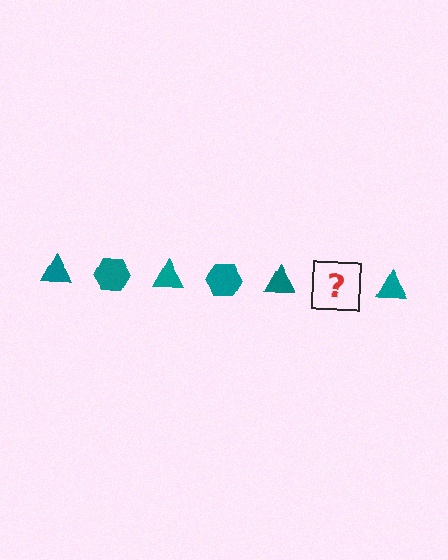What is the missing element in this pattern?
The missing element is a teal hexagon.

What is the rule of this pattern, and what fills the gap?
The rule is that the pattern cycles through triangle, hexagon shapes in teal. The gap should be filled with a teal hexagon.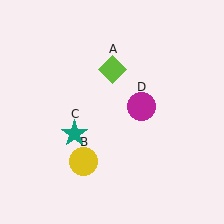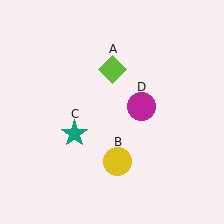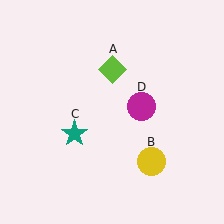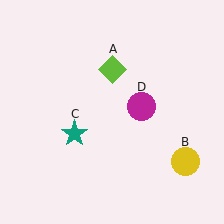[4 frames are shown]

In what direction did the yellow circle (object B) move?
The yellow circle (object B) moved right.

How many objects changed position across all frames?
1 object changed position: yellow circle (object B).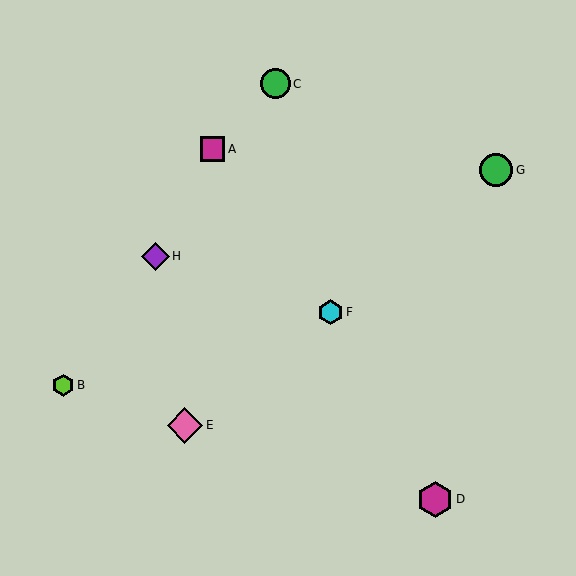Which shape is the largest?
The magenta hexagon (labeled D) is the largest.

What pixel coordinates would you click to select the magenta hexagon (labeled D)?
Click at (435, 499) to select the magenta hexagon D.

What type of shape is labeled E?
Shape E is a pink diamond.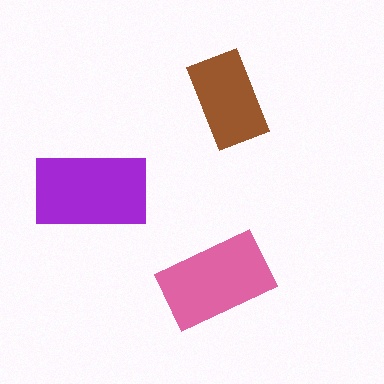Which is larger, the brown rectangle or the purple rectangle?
The purple one.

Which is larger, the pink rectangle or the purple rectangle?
The purple one.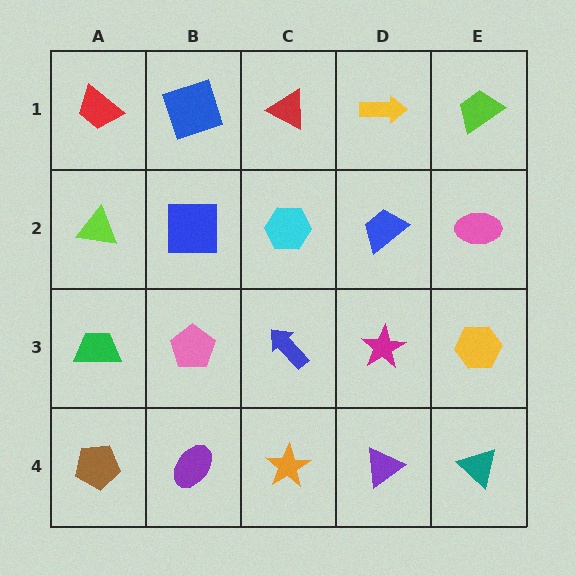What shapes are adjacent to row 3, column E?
A pink ellipse (row 2, column E), a teal triangle (row 4, column E), a magenta star (row 3, column D).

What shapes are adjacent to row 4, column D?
A magenta star (row 3, column D), an orange star (row 4, column C), a teal triangle (row 4, column E).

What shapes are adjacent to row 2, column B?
A blue square (row 1, column B), a pink pentagon (row 3, column B), a lime triangle (row 2, column A), a cyan hexagon (row 2, column C).